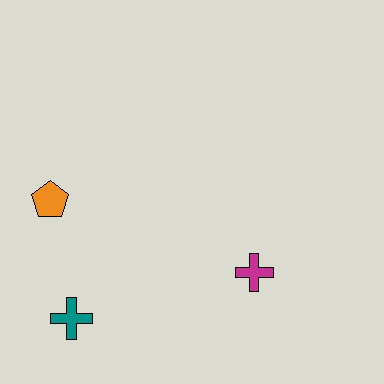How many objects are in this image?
There are 3 objects.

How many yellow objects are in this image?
There are no yellow objects.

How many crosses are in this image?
There are 2 crosses.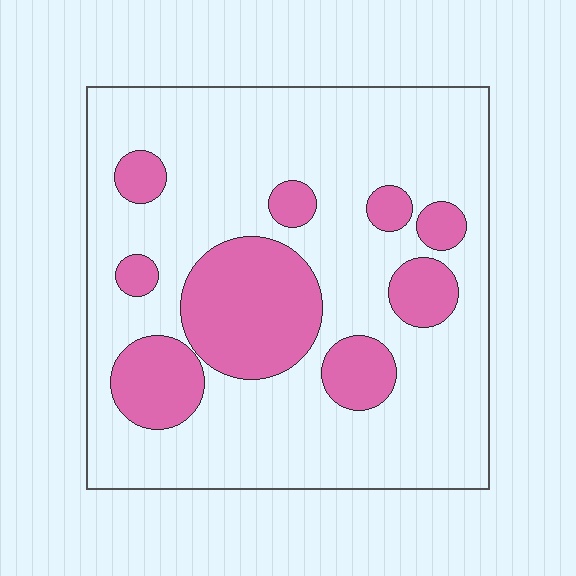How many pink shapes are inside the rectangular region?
9.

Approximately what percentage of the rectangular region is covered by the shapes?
Approximately 25%.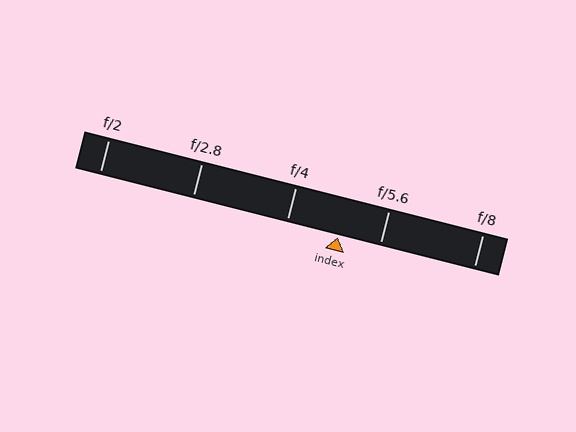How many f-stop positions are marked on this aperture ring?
There are 5 f-stop positions marked.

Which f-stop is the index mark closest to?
The index mark is closest to f/5.6.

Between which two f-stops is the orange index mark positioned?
The index mark is between f/4 and f/5.6.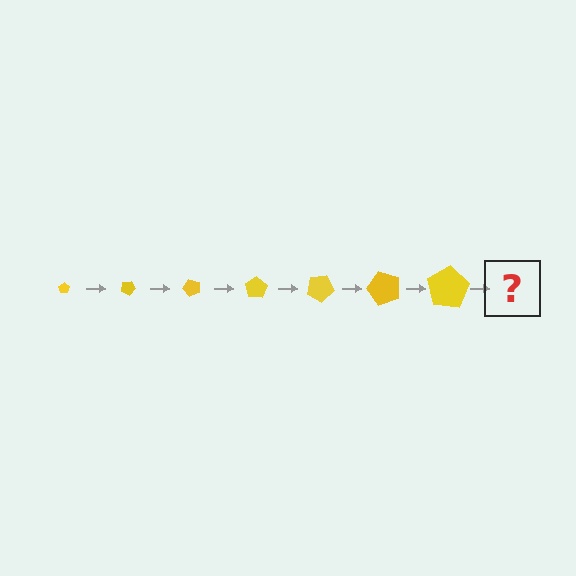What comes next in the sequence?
The next element should be a pentagon, larger than the previous one and rotated 175 degrees from the start.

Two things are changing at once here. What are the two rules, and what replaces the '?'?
The two rules are that the pentagon grows larger each step and it rotates 25 degrees each step. The '?' should be a pentagon, larger than the previous one and rotated 175 degrees from the start.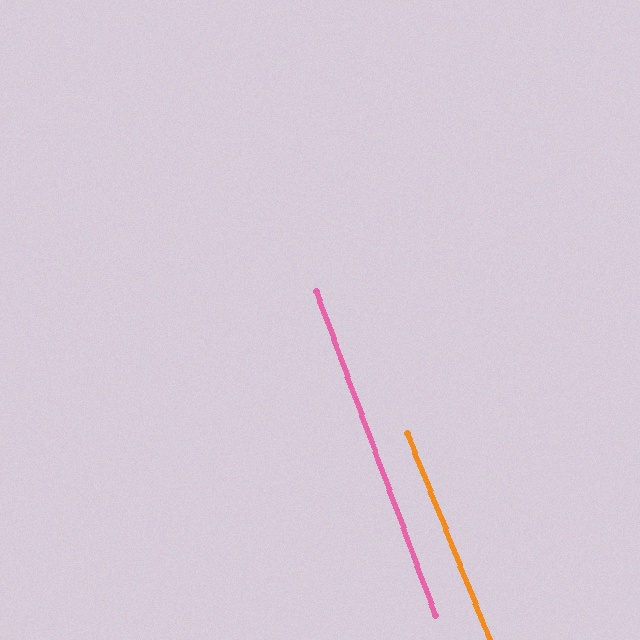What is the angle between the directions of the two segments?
Approximately 2 degrees.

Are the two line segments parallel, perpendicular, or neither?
Parallel — their directions differ by only 1.8°.